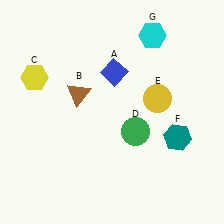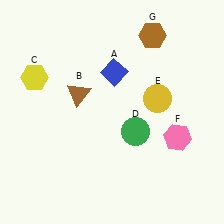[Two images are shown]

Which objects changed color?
F changed from teal to pink. G changed from cyan to brown.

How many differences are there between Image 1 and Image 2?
There are 2 differences between the two images.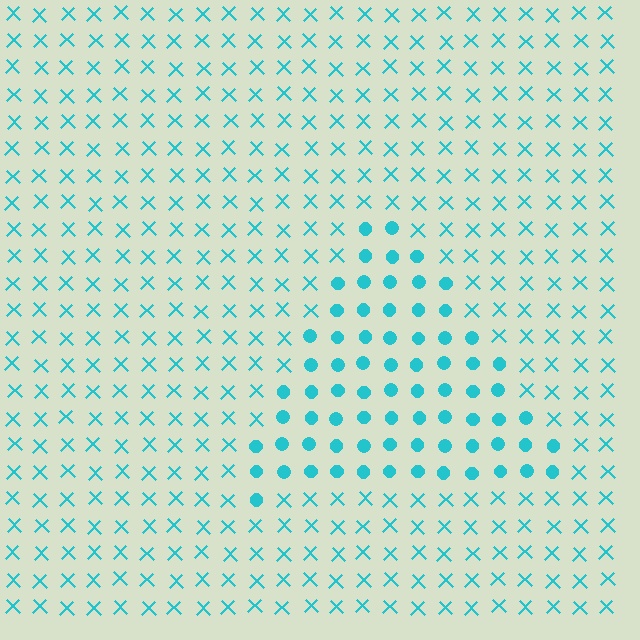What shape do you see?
I see a triangle.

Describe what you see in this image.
The image is filled with small cyan elements arranged in a uniform grid. A triangle-shaped region contains circles, while the surrounding area contains X marks. The boundary is defined purely by the change in element shape.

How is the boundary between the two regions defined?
The boundary is defined by a change in element shape: circles inside vs. X marks outside. All elements share the same color and spacing.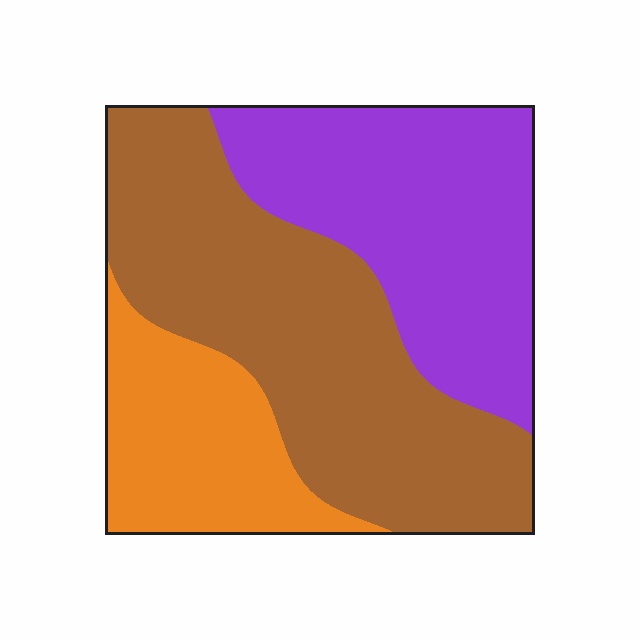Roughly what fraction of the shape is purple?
Purple covers around 35% of the shape.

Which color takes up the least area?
Orange, at roughly 20%.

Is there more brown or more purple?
Brown.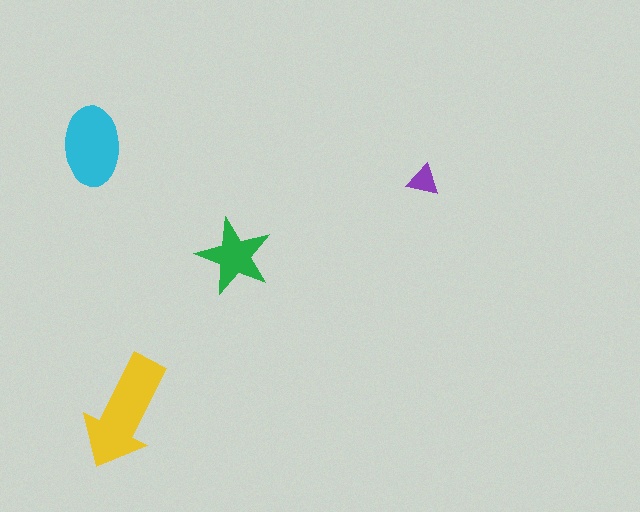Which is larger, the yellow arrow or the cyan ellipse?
The yellow arrow.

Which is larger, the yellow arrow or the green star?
The yellow arrow.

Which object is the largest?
The yellow arrow.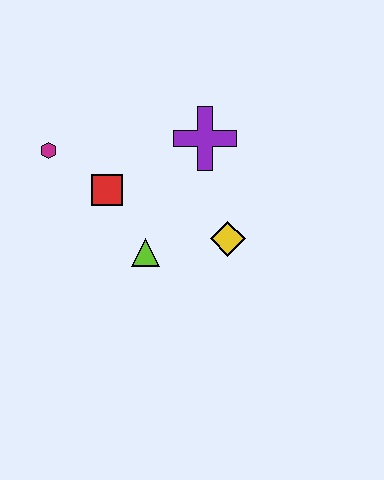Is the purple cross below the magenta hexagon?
No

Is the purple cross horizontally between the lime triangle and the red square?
No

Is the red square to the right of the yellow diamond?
No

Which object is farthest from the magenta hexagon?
The yellow diamond is farthest from the magenta hexagon.